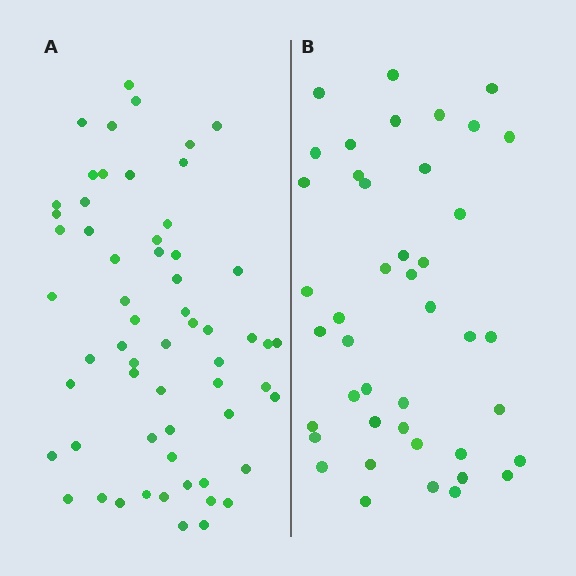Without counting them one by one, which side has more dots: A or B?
Region A (the left region) has more dots.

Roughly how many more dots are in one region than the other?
Region A has approximately 15 more dots than region B.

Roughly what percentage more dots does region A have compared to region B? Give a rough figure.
About 40% more.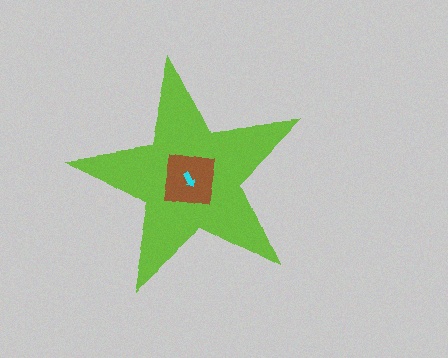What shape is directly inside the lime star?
The brown square.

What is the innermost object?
The cyan arrow.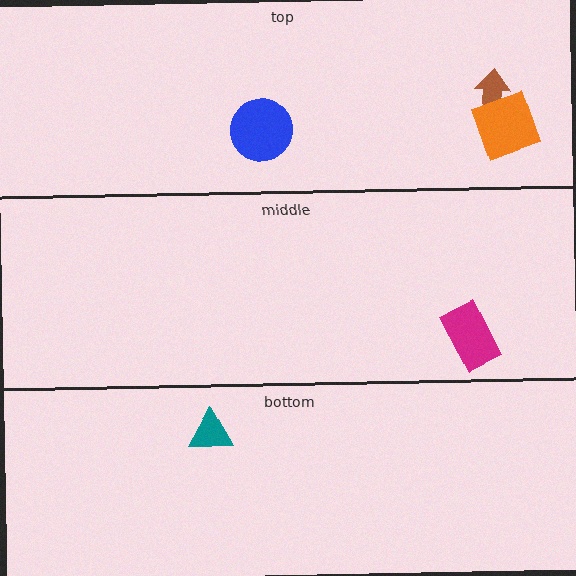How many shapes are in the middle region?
1.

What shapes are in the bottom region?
The teal triangle.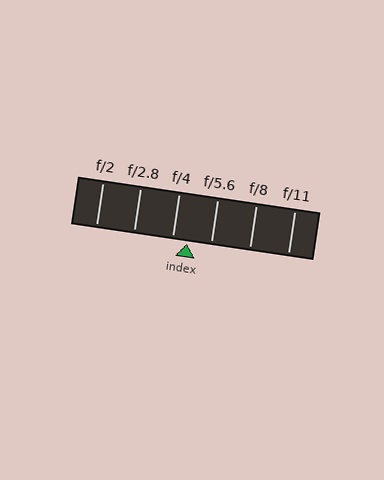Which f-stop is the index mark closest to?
The index mark is closest to f/4.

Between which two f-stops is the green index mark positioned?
The index mark is between f/4 and f/5.6.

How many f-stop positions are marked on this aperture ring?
There are 6 f-stop positions marked.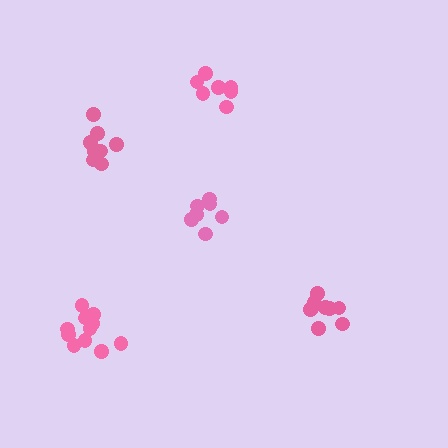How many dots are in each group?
Group 1: 7 dots, Group 2: 8 dots, Group 3: 7 dots, Group 4: 11 dots, Group 5: 9 dots (42 total).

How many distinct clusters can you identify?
There are 5 distinct clusters.